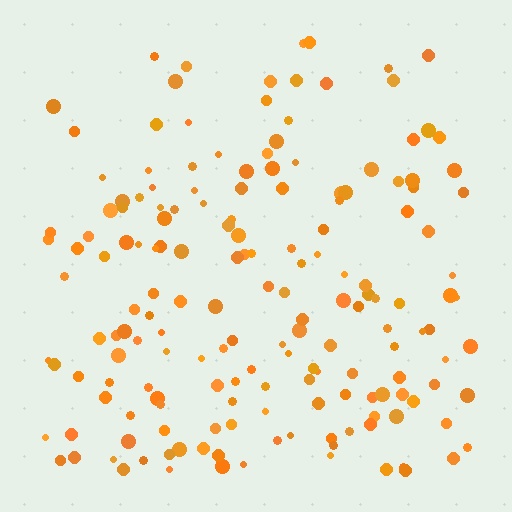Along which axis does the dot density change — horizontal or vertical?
Vertical.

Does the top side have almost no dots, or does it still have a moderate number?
Still a moderate number, just noticeably fewer than the bottom.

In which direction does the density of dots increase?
From top to bottom, with the bottom side densest.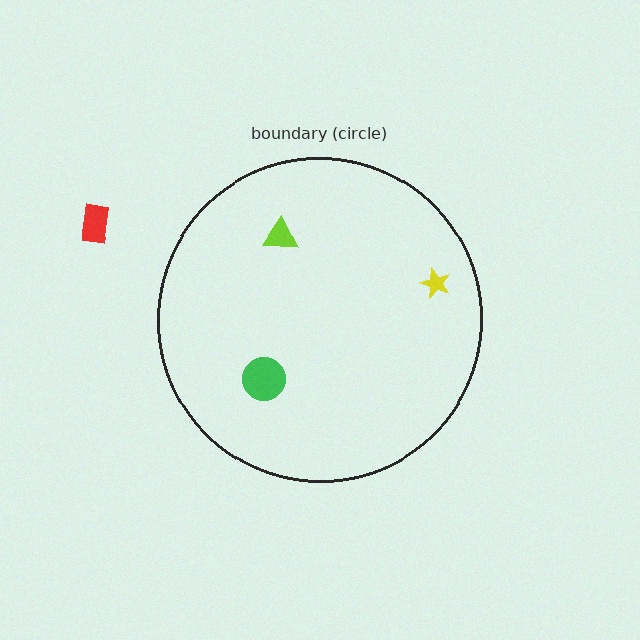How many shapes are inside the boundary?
3 inside, 1 outside.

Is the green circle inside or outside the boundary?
Inside.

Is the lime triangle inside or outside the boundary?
Inside.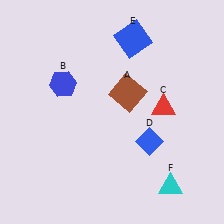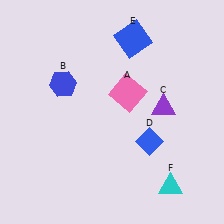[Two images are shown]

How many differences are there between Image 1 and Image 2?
There are 2 differences between the two images.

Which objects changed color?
A changed from brown to pink. C changed from red to purple.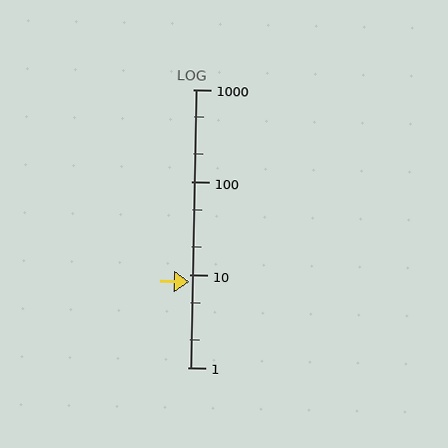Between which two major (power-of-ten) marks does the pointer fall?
The pointer is between 1 and 10.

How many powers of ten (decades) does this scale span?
The scale spans 3 decades, from 1 to 1000.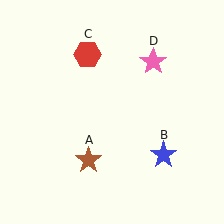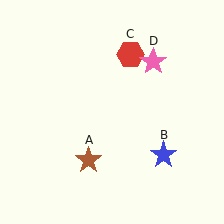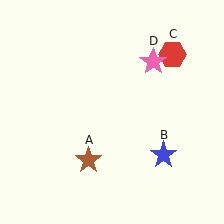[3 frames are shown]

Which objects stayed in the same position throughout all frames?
Brown star (object A) and blue star (object B) and pink star (object D) remained stationary.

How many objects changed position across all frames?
1 object changed position: red hexagon (object C).